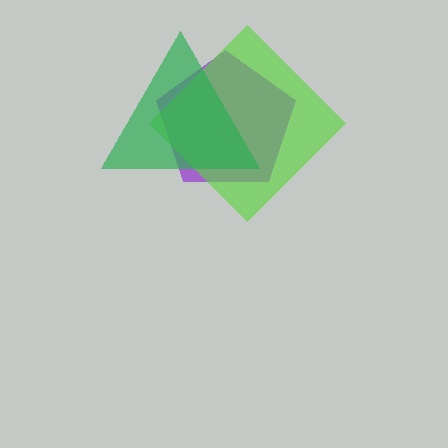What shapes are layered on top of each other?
The layered shapes are: a purple pentagon, a lime diamond, a green triangle.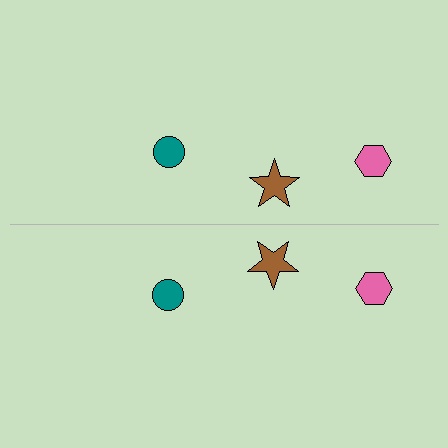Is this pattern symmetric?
Yes, this pattern has bilateral (reflection) symmetry.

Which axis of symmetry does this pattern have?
The pattern has a horizontal axis of symmetry running through the center of the image.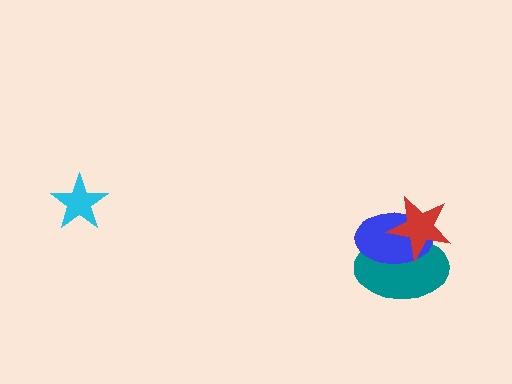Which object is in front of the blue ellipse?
The red star is in front of the blue ellipse.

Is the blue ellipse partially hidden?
Yes, it is partially covered by another shape.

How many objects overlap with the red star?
2 objects overlap with the red star.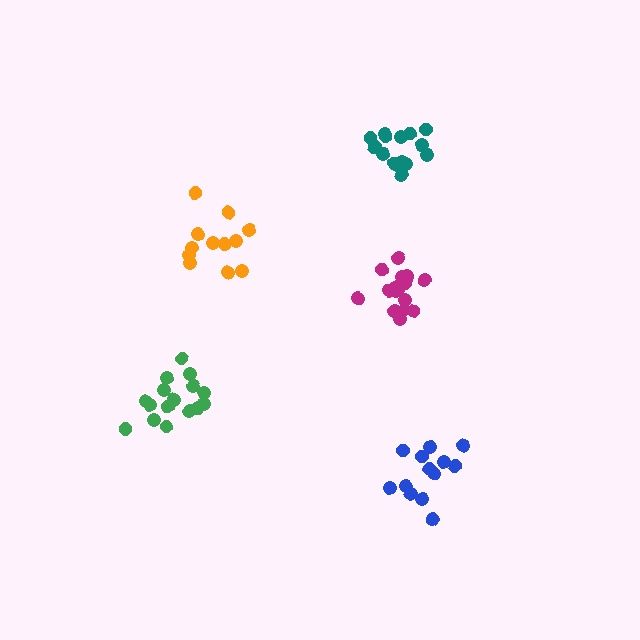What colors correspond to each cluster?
The clusters are colored: blue, green, magenta, teal, orange.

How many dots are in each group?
Group 1: 13 dots, Group 2: 16 dots, Group 3: 18 dots, Group 4: 16 dots, Group 5: 12 dots (75 total).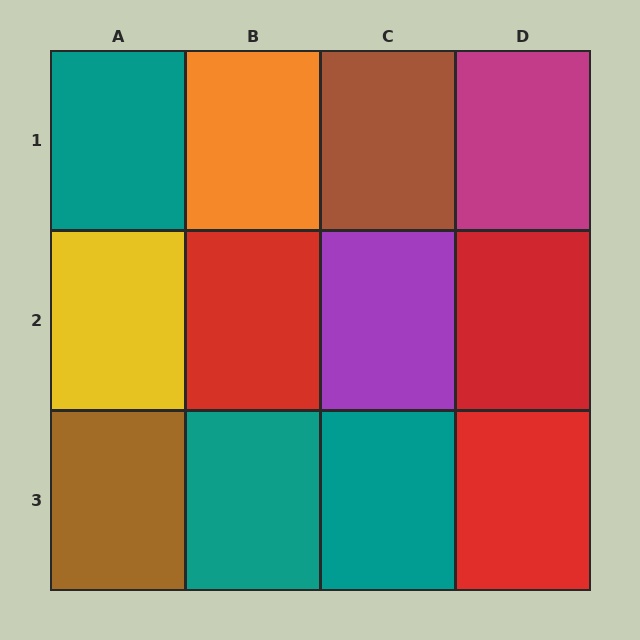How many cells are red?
3 cells are red.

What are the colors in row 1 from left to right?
Teal, orange, brown, magenta.